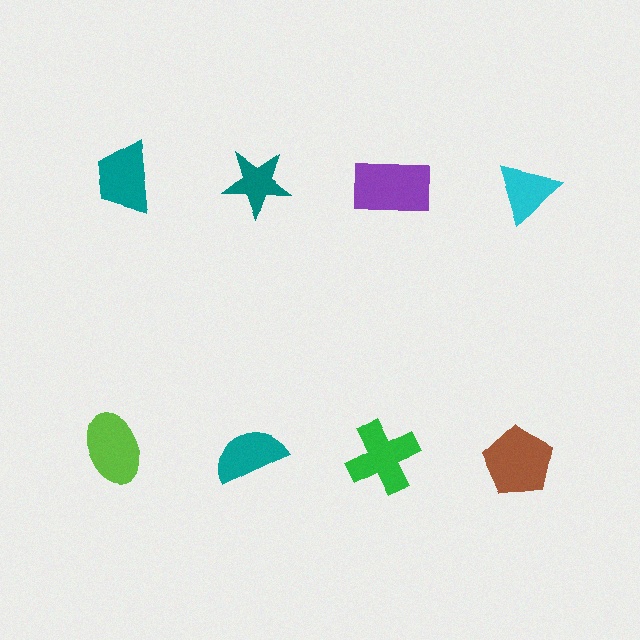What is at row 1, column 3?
A purple rectangle.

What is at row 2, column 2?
A teal semicircle.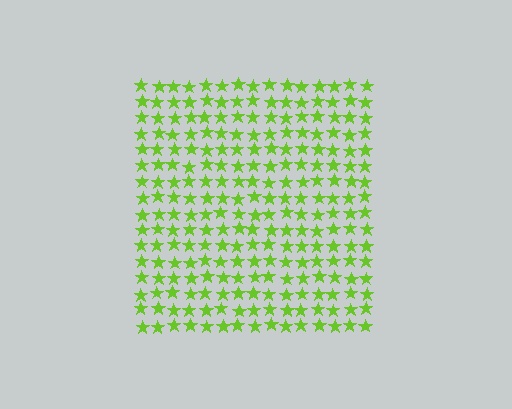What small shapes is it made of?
It is made of small stars.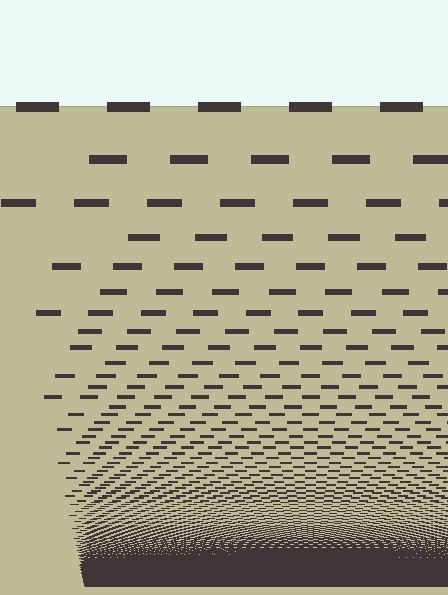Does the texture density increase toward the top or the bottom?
Density increases toward the bottom.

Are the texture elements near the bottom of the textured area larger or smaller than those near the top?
Smaller. The gradient is inverted — elements near the bottom are smaller and denser.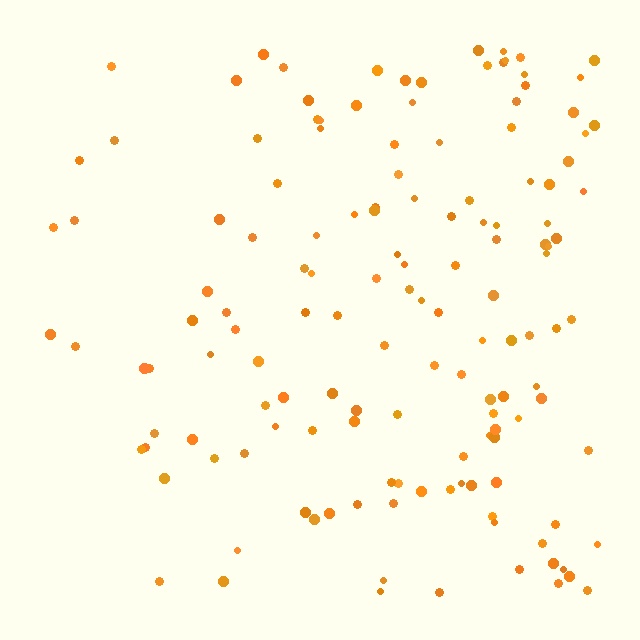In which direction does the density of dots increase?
From left to right, with the right side densest.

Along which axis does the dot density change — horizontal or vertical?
Horizontal.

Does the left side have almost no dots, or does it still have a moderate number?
Still a moderate number, just noticeably fewer than the right.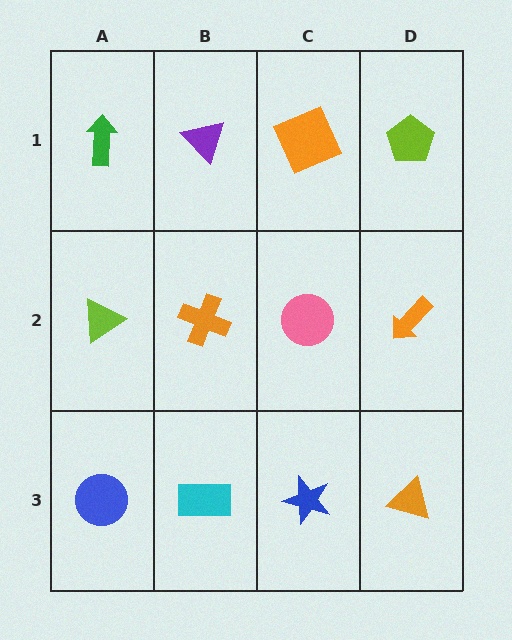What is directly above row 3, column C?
A pink circle.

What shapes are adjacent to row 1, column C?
A pink circle (row 2, column C), a purple triangle (row 1, column B), a lime pentagon (row 1, column D).